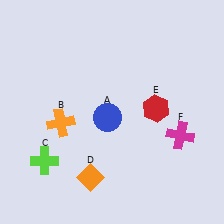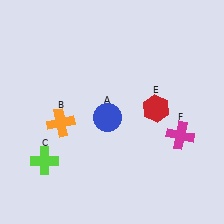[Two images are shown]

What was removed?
The orange diamond (D) was removed in Image 2.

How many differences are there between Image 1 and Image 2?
There is 1 difference between the two images.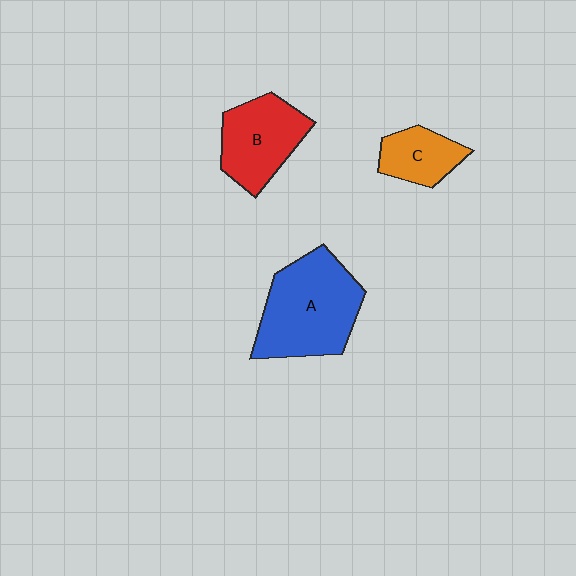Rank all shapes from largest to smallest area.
From largest to smallest: A (blue), B (red), C (orange).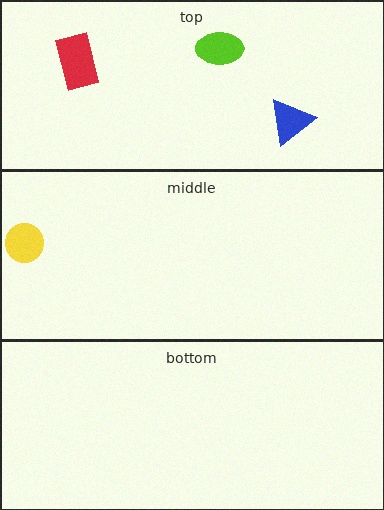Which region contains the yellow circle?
The middle region.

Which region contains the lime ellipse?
The top region.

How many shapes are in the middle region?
1.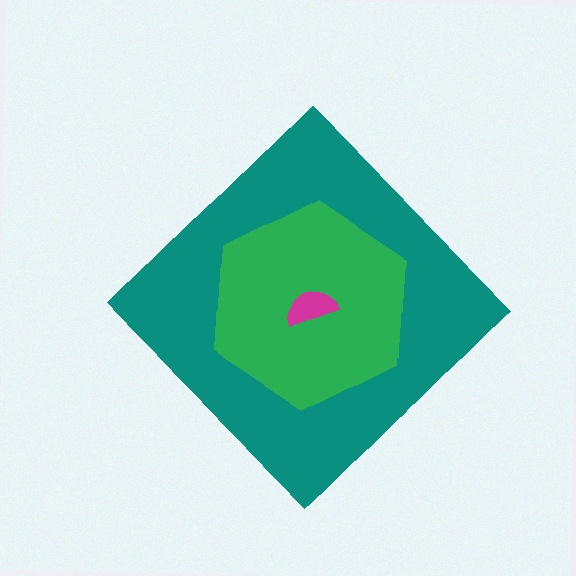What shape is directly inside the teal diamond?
The green hexagon.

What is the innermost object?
The magenta semicircle.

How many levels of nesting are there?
3.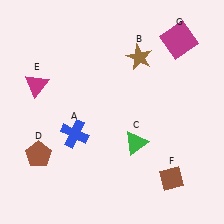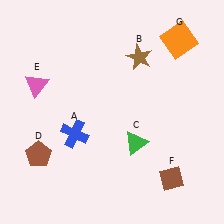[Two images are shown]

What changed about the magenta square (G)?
In Image 1, G is magenta. In Image 2, it changed to orange.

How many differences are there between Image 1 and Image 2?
There are 2 differences between the two images.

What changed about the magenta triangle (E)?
In Image 1, E is magenta. In Image 2, it changed to pink.